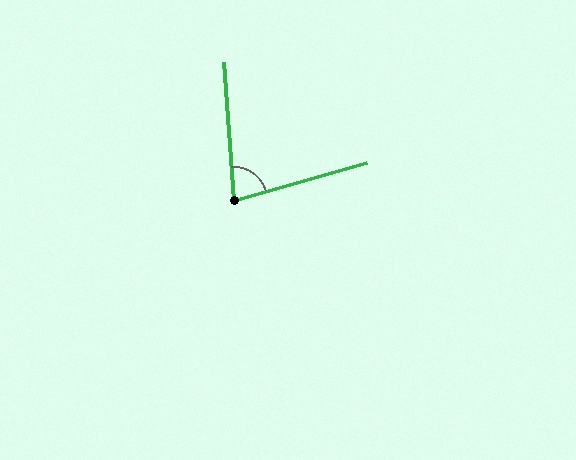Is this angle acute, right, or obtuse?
It is acute.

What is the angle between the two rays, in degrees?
Approximately 78 degrees.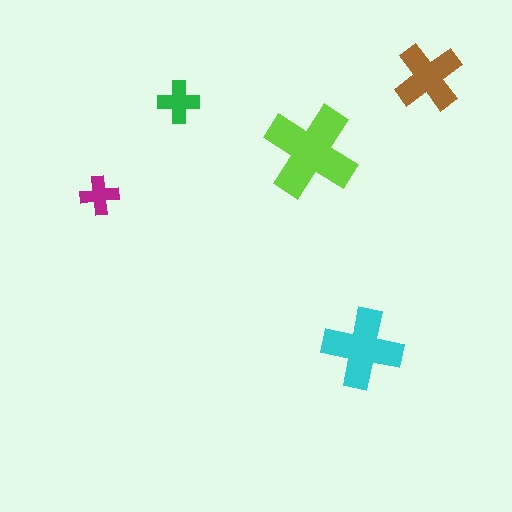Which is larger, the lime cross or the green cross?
The lime one.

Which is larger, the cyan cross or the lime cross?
The lime one.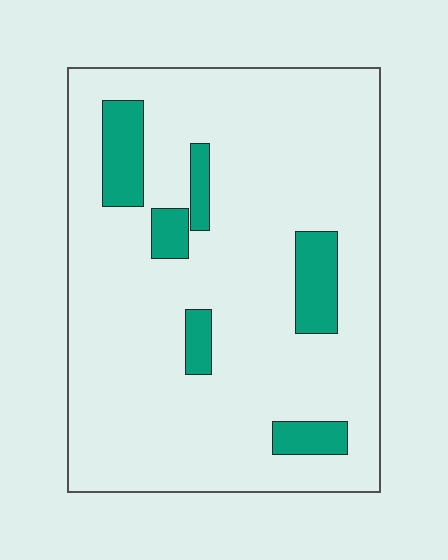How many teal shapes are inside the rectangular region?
6.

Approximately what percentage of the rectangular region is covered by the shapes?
Approximately 15%.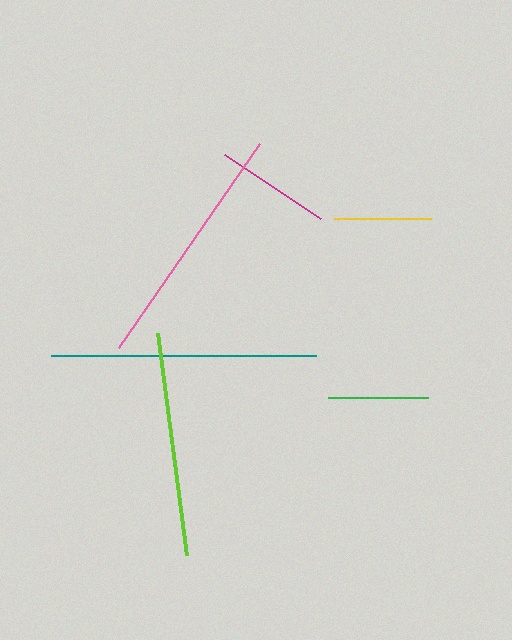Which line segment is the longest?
The teal line is the longest at approximately 264 pixels.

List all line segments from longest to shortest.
From longest to shortest: teal, pink, lime, magenta, green, yellow.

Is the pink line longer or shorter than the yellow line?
The pink line is longer than the yellow line.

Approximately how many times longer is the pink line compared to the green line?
The pink line is approximately 2.5 times the length of the green line.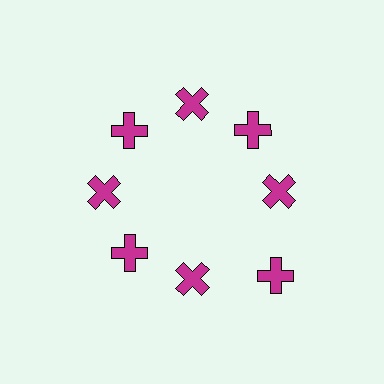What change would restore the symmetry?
The symmetry would be restored by moving it inward, back onto the ring so that all 8 crosses sit at equal angles and equal distance from the center.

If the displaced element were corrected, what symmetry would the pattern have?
It would have 8-fold rotational symmetry — the pattern would map onto itself every 45 degrees.